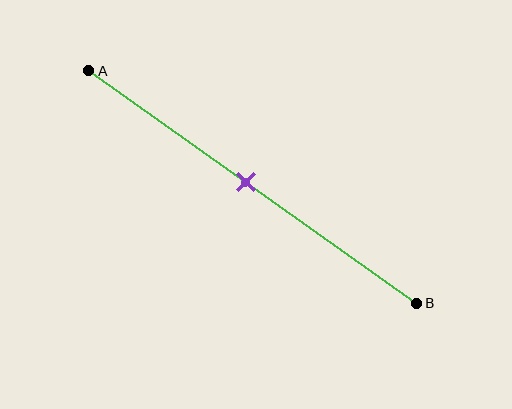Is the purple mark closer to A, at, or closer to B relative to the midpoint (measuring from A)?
The purple mark is approximately at the midpoint of segment AB.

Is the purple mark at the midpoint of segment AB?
Yes, the mark is approximately at the midpoint.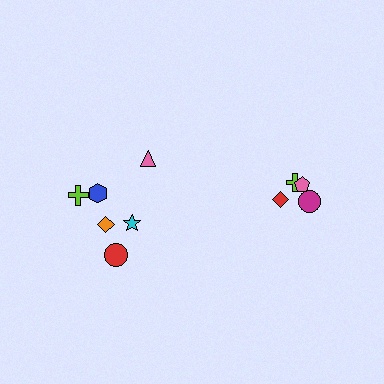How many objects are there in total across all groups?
There are 10 objects.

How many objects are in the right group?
There are 4 objects.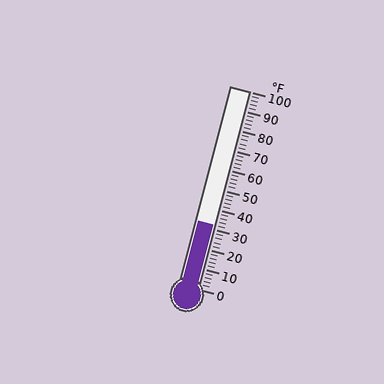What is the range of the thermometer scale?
The thermometer scale ranges from 0°F to 100°F.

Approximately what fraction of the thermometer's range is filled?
The thermometer is filled to approximately 30% of its range.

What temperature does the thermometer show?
The thermometer shows approximately 32°F.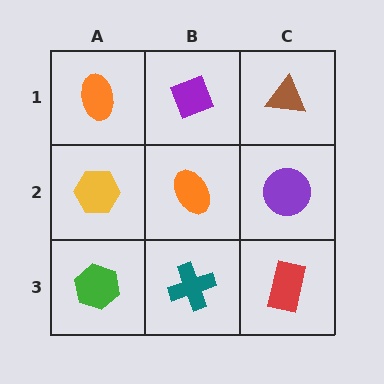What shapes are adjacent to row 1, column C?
A purple circle (row 2, column C), a purple diamond (row 1, column B).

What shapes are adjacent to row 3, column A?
A yellow hexagon (row 2, column A), a teal cross (row 3, column B).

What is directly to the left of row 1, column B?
An orange ellipse.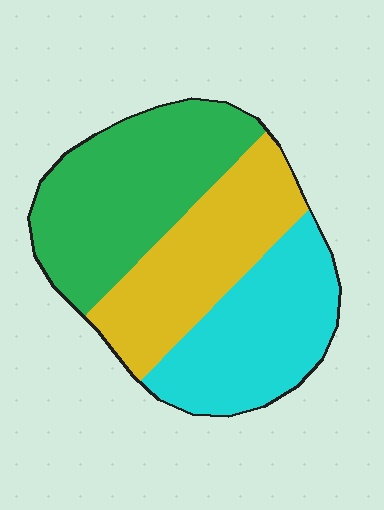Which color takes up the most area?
Green, at roughly 40%.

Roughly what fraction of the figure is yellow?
Yellow covers about 30% of the figure.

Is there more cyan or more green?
Green.